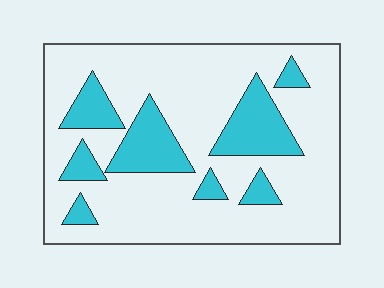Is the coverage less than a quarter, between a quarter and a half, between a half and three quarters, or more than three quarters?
Less than a quarter.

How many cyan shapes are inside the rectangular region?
8.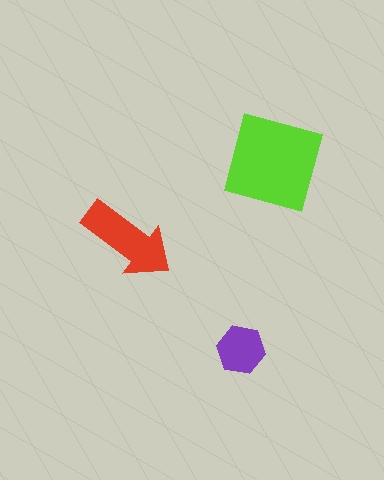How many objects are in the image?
There are 3 objects in the image.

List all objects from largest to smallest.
The lime square, the red arrow, the purple hexagon.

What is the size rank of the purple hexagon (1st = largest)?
3rd.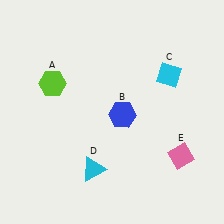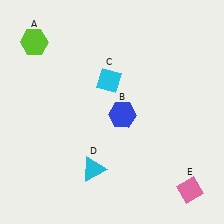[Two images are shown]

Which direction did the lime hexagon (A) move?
The lime hexagon (A) moved up.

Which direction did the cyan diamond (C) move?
The cyan diamond (C) moved left.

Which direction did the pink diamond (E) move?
The pink diamond (E) moved down.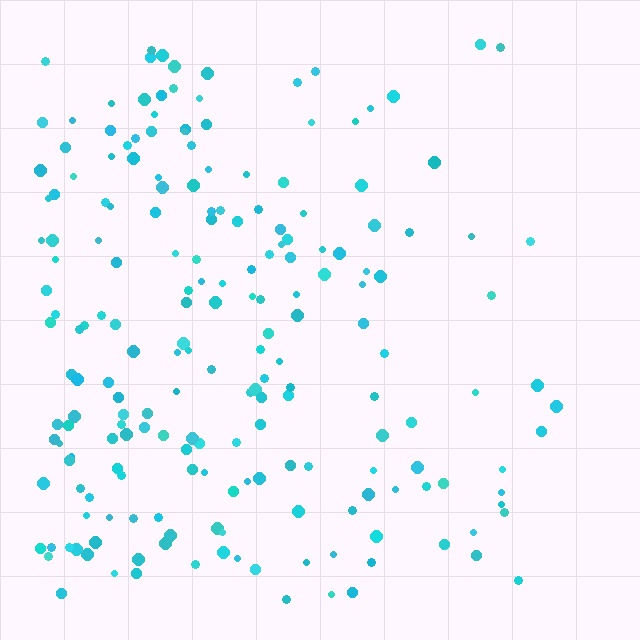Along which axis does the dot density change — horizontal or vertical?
Horizontal.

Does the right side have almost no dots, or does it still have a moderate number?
Still a moderate number, just noticeably fewer than the left.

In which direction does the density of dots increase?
From right to left, with the left side densest.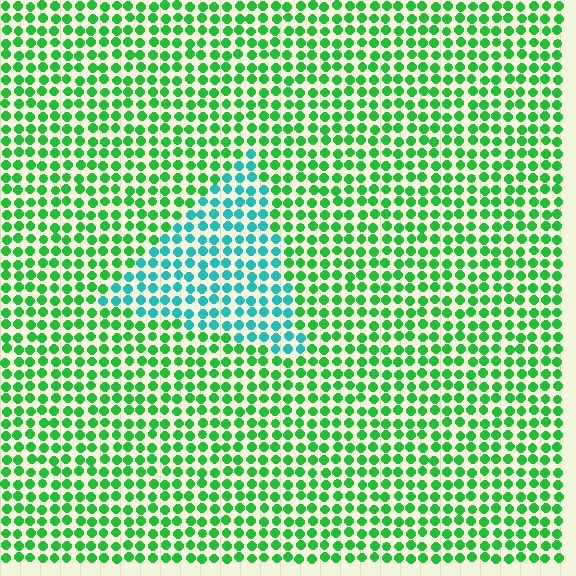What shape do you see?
I see a triangle.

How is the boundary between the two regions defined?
The boundary is defined purely by a slight shift in hue (about 49 degrees). Spacing, size, and orientation are identical on both sides.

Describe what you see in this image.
The image is filled with small green elements in a uniform arrangement. A triangle-shaped region is visible where the elements are tinted to a slightly different hue, forming a subtle color boundary.